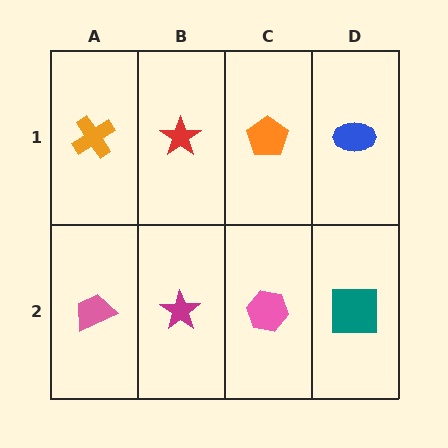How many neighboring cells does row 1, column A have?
2.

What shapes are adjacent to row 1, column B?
A magenta star (row 2, column B), an orange cross (row 1, column A), an orange pentagon (row 1, column C).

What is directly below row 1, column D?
A teal square.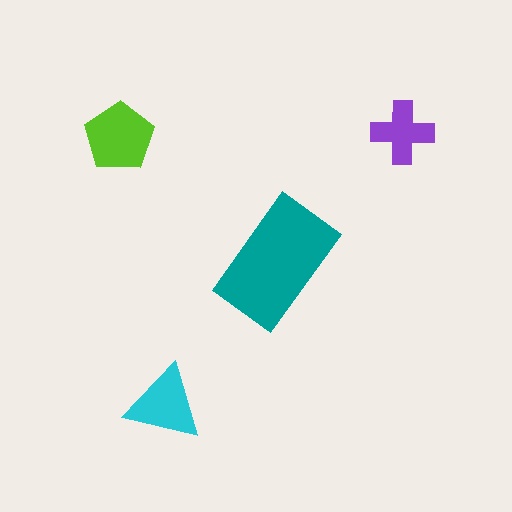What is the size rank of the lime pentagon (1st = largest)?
2nd.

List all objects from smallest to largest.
The purple cross, the cyan triangle, the lime pentagon, the teal rectangle.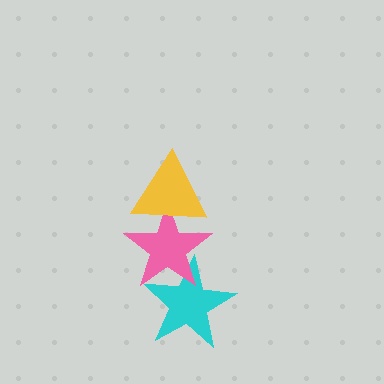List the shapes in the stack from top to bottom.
From top to bottom: the yellow triangle, the pink star, the cyan star.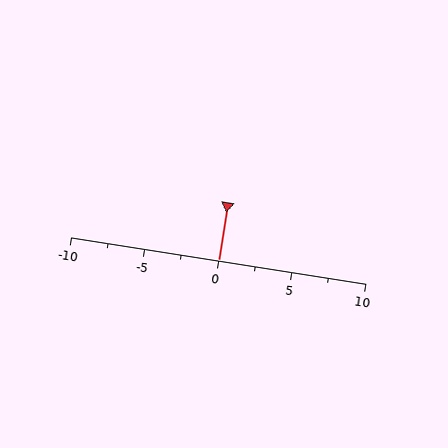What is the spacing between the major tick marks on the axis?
The major ticks are spaced 5 apart.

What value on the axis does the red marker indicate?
The marker indicates approximately 0.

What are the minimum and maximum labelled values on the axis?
The axis runs from -10 to 10.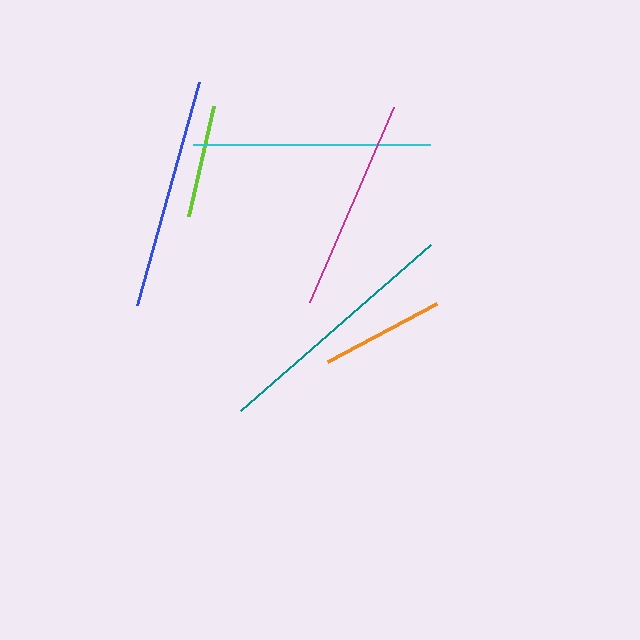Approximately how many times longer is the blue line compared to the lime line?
The blue line is approximately 2.0 times the length of the lime line.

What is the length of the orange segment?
The orange segment is approximately 124 pixels long.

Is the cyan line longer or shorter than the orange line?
The cyan line is longer than the orange line.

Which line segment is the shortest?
The lime line is the shortest at approximately 114 pixels.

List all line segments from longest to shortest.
From longest to shortest: teal, cyan, blue, magenta, orange, lime.